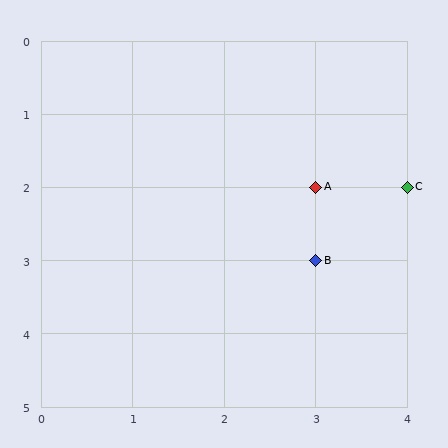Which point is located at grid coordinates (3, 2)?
Point A is at (3, 2).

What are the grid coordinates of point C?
Point C is at grid coordinates (4, 2).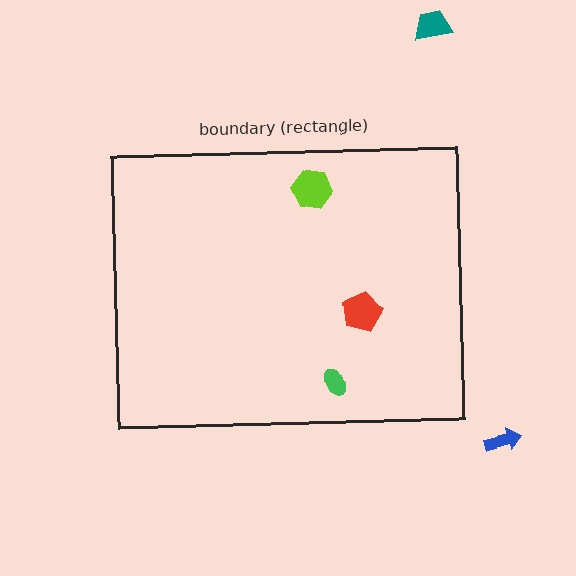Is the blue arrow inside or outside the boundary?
Outside.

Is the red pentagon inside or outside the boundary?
Inside.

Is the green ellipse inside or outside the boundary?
Inside.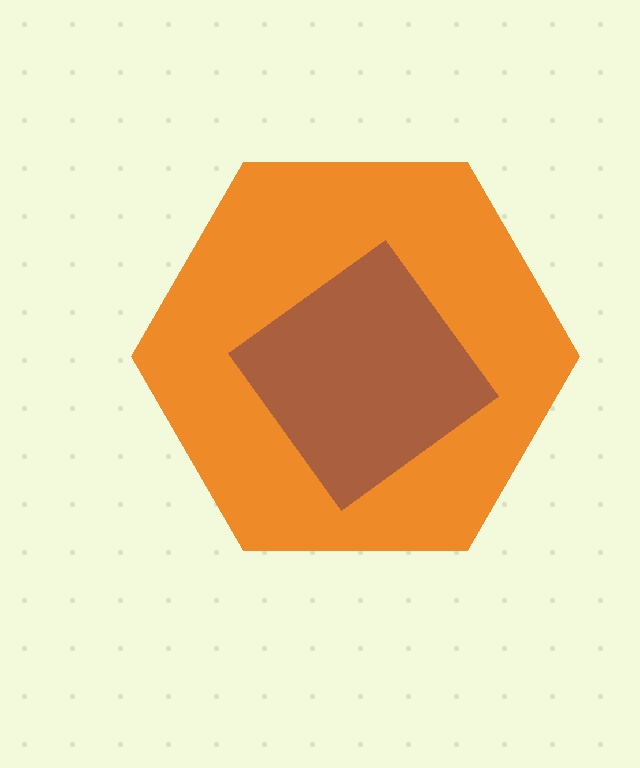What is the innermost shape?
The brown diamond.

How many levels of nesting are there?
2.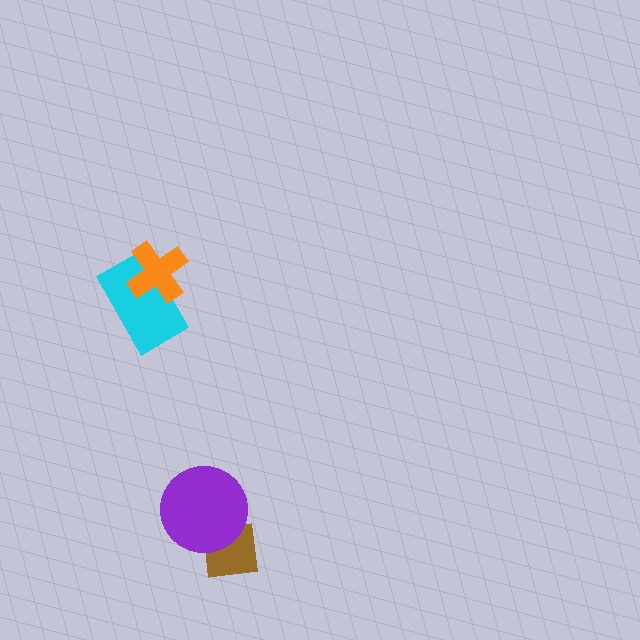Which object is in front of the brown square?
The purple circle is in front of the brown square.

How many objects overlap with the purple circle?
1 object overlaps with the purple circle.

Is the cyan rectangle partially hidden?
Yes, it is partially covered by another shape.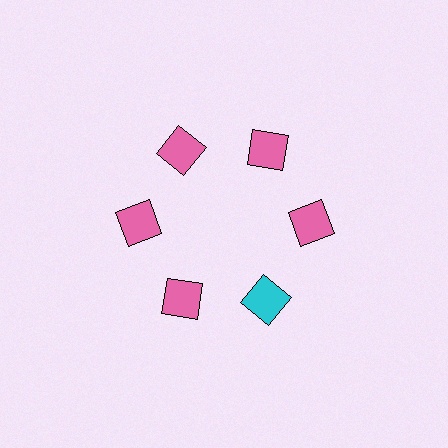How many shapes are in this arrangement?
There are 6 shapes arranged in a ring pattern.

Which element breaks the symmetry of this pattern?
The cyan square at roughly the 5 o'clock position breaks the symmetry. All other shapes are pink squares.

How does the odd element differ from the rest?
It has a different color: cyan instead of pink.